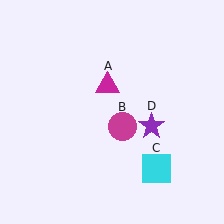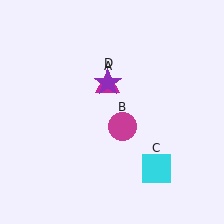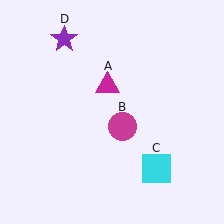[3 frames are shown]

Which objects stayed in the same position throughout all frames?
Magenta triangle (object A) and magenta circle (object B) and cyan square (object C) remained stationary.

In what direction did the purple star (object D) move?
The purple star (object D) moved up and to the left.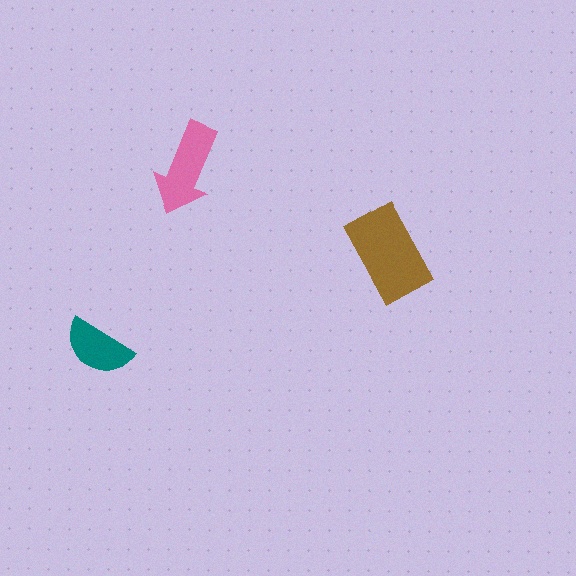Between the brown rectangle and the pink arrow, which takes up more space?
The brown rectangle.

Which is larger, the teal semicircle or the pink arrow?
The pink arrow.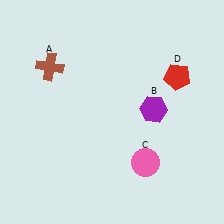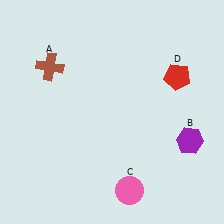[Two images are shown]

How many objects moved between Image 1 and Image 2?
2 objects moved between the two images.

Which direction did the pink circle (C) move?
The pink circle (C) moved down.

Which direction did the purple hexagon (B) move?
The purple hexagon (B) moved right.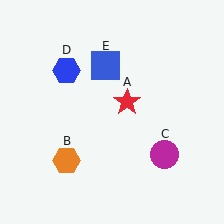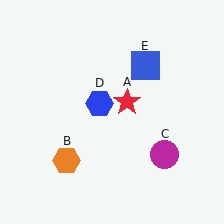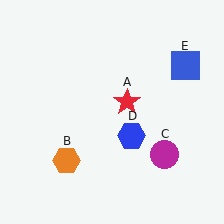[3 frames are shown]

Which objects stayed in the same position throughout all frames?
Red star (object A) and orange hexagon (object B) and magenta circle (object C) remained stationary.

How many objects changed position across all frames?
2 objects changed position: blue hexagon (object D), blue square (object E).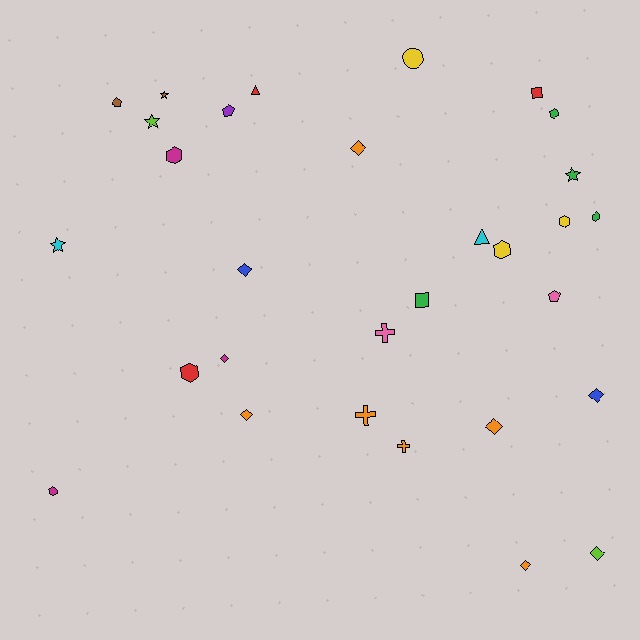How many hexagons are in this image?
There are 7 hexagons.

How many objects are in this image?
There are 30 objects.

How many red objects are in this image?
There are 3 red objects.